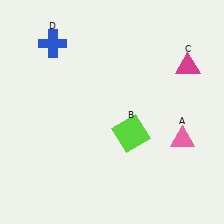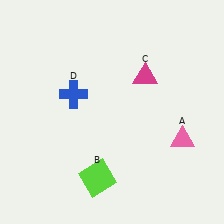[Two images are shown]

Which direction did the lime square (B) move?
The lime square (B) moved down.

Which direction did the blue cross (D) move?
The blue cross (D) moved down.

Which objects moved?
The objects that moved are: the lime square (B), the magenta triangle (C), the blue cross (D).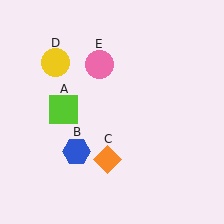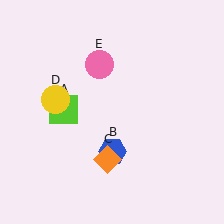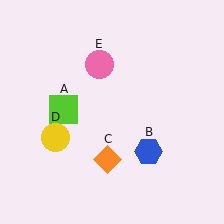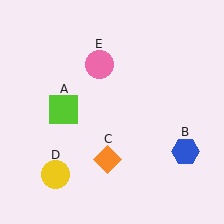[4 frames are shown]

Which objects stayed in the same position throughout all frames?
Lime square (object A) and orange diamond (object C) and pink circle (object E) remained stationary.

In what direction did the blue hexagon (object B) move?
The blue hexagon (object B) moved right.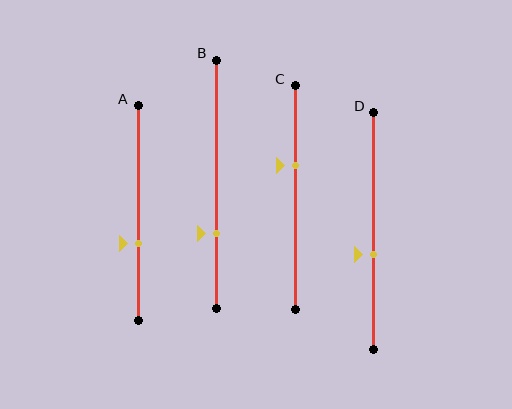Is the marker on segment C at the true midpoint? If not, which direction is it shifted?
No, the marker on segment C is shifted upward by about 14% of the segment length.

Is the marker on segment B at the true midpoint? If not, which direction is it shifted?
No, the marker on segment B is shifted downward by about 20% of the segment length.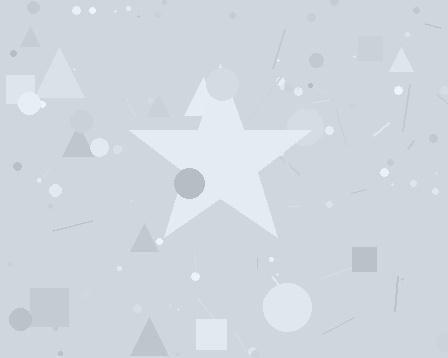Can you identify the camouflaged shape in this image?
The camouflaged shape is a star.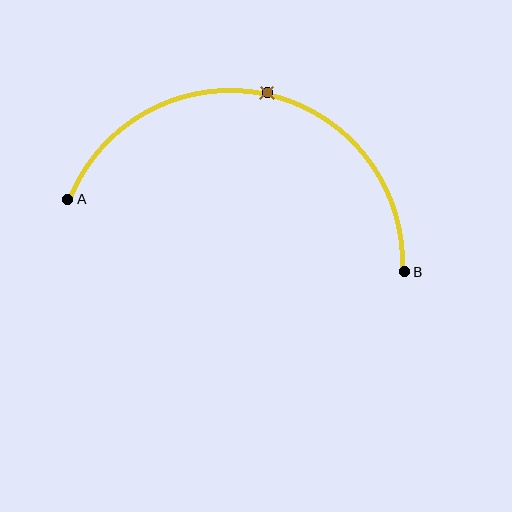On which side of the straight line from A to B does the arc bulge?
The arc bulges above the straight line connecting A and B.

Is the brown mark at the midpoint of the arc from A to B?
Yes. The brown mark lies on the arc at equal arc-length from both A and B — it is the arc midpoint.